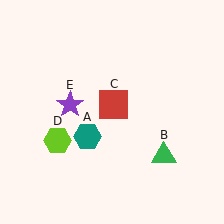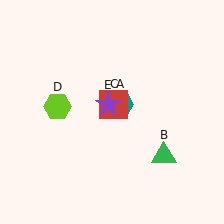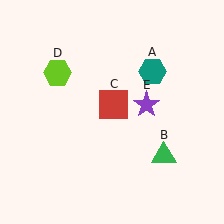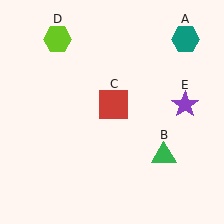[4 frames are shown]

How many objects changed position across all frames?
3 objects changed position: teal hexagon (object A), lime hexagon (object D), purple star (object E).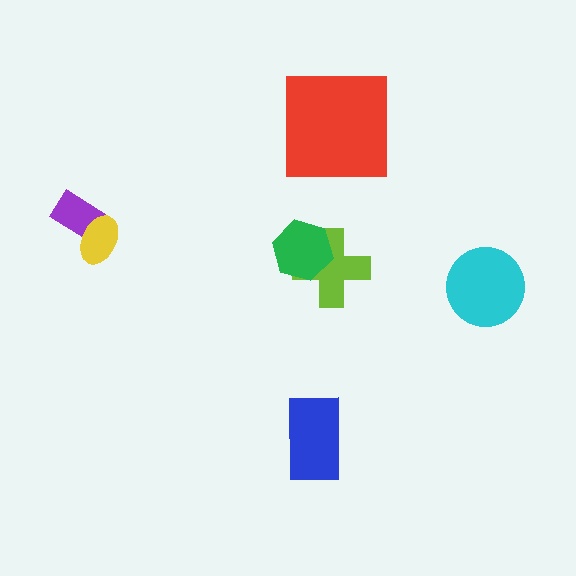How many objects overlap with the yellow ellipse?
1 object overlaps with the yellow ellipse.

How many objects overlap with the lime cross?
1 object overlaps with the lime cross.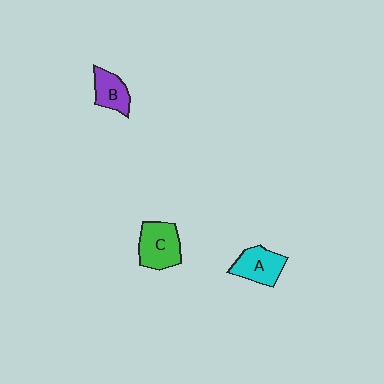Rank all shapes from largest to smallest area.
From largest to smallest: C (green), A (cyan), B (purple).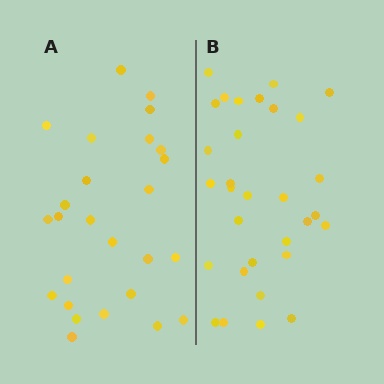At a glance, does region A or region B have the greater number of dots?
Region B (the right region) has more dots.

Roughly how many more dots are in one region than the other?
Region B has about 5 more dots than region A.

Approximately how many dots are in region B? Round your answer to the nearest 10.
About 30 dots. (The exact count is 31, which rounds to 30.)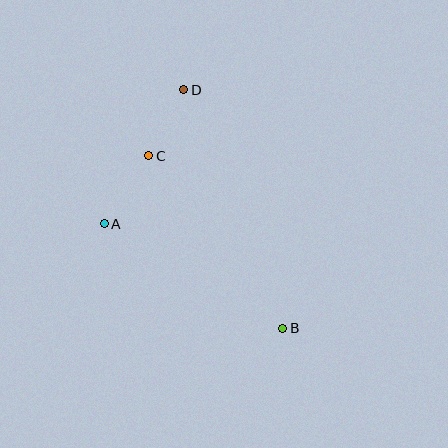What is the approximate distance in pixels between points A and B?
The distance between A and B is approximately 207 pixels.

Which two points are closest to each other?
Points C and D are closest to each other.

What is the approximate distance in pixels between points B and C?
The distance between B and C is approximately 219 pixels.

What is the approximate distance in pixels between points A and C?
The distance between A and C is approximately 81 pixels.